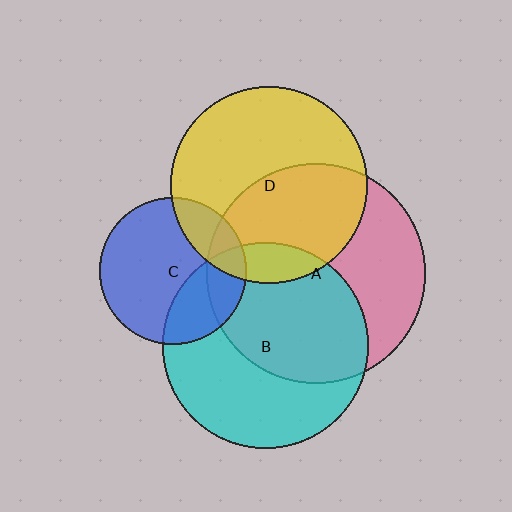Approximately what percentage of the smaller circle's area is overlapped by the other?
Approximately 10%.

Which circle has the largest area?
Circle A (pink).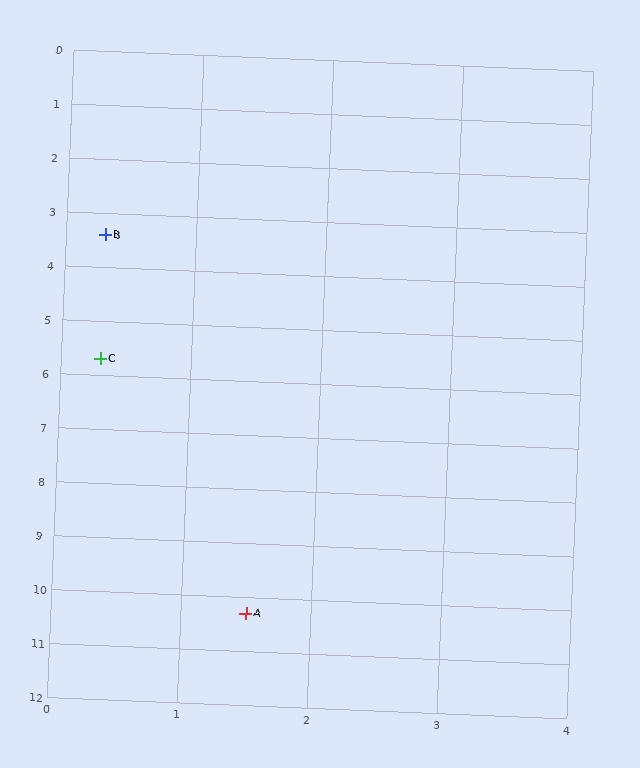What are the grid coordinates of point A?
Point A is at approximately (1.5, 10.3).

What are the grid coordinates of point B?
Point B is at approximately (0.3, 3.4).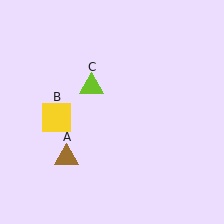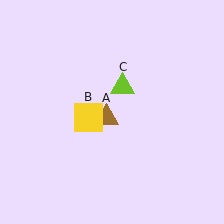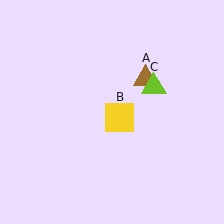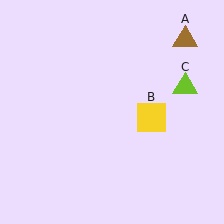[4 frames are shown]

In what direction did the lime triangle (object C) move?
The lime triangle (object C) moved right.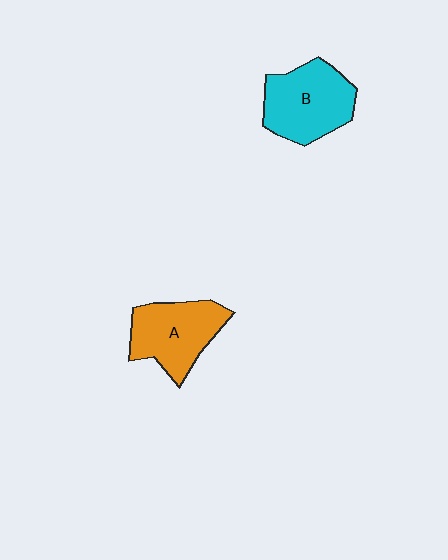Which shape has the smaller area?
Shape A (orange).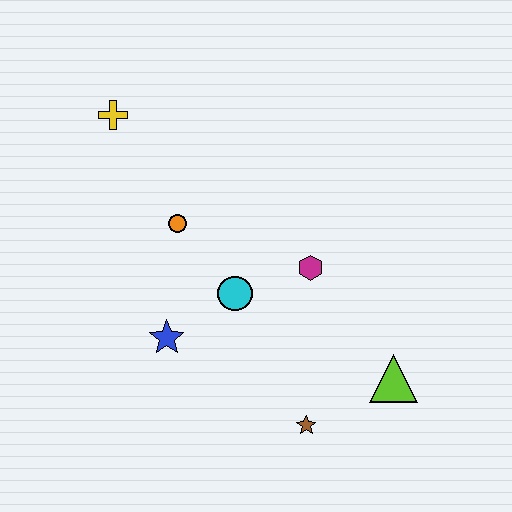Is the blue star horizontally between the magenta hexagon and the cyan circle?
No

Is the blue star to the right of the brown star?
No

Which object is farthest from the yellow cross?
The lime triangle is farthest from the yellow cross.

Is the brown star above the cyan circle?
No